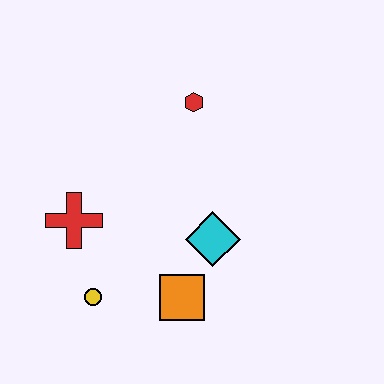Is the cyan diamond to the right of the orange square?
Yes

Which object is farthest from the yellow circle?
The red hexagon is farthest from the yellow circle.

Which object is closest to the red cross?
The yellow circle is closest to the red cross.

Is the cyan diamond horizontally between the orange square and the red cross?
No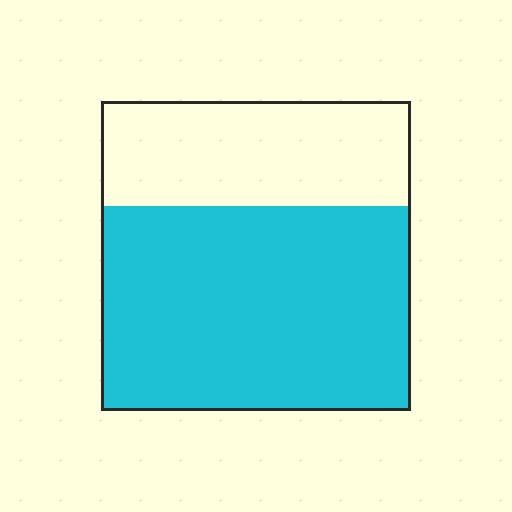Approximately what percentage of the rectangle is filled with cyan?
Approximately 65%.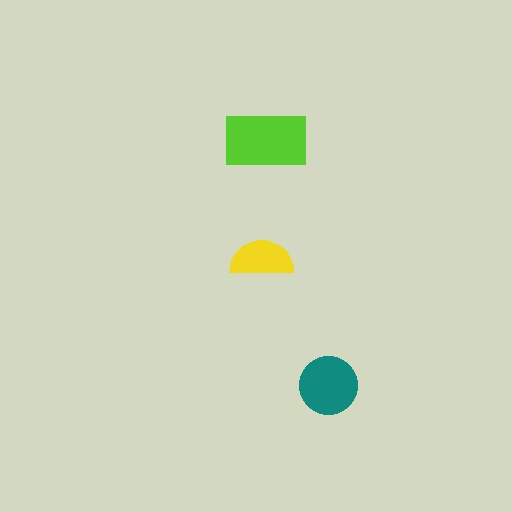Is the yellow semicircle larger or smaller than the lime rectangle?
Smaller.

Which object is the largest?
The lime rectangle.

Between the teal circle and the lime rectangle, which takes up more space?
The lime rectangle.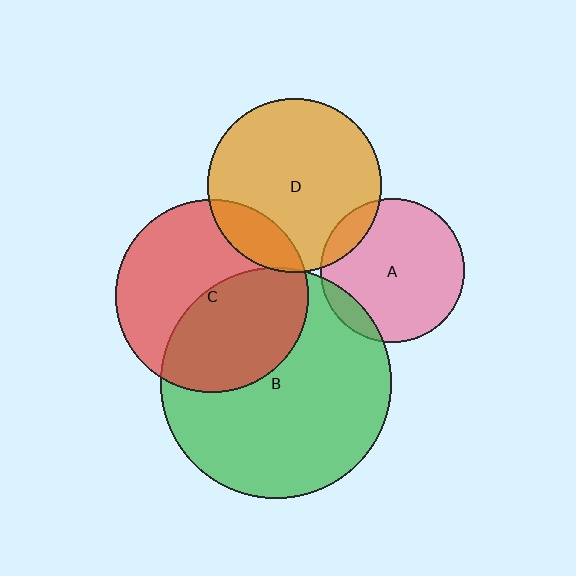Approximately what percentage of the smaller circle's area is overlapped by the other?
Approximately 15%.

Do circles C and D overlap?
Yes.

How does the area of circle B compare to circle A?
Approximately 2.6 times.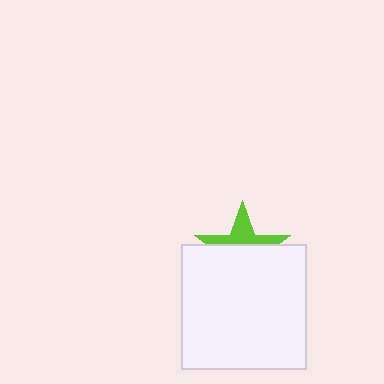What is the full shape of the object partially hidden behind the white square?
The partially hidden object is a lime star.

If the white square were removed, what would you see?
You would see the complete lime star.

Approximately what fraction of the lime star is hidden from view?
Roughly 63% of the lime star is hidden behind the white square.